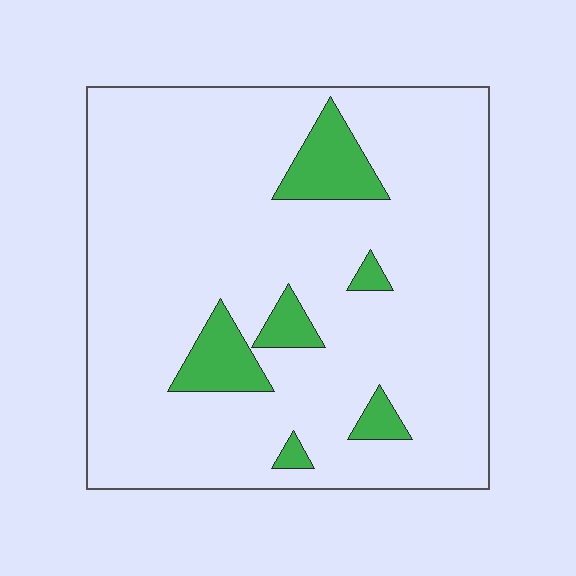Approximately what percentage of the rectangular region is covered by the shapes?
Approximately 10%.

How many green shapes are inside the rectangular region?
6.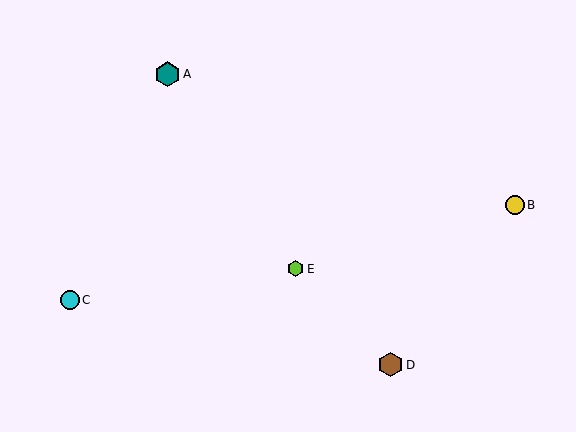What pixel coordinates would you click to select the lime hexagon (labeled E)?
Click at (296, 269) to select the lime hexagon E.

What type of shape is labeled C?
Shape C is a cyan circle.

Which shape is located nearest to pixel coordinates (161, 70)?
The teal hexagon (labeled A) at (168, 74) is nearest to that location.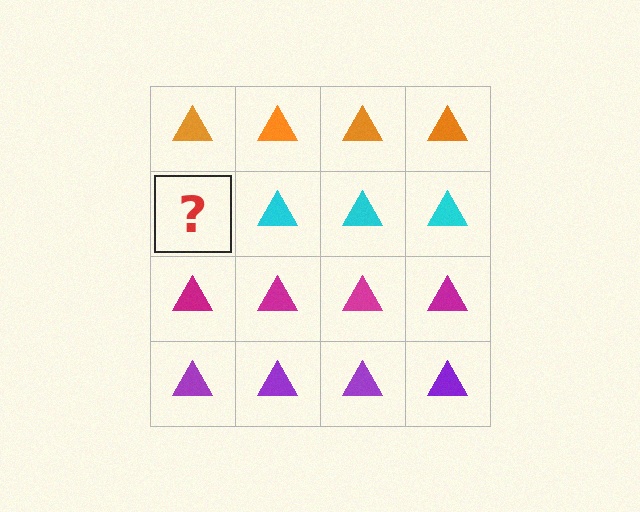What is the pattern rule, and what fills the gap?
The rule is that each row has a consistent color. The gap should be filled with a cyan triangle.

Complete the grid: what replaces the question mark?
The question mark should be replaced with a cyan triangle.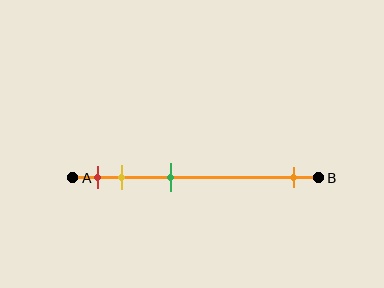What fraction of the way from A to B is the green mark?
The green mark is approximately 40% (0.4) of the way from A to B.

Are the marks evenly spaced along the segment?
No, the marks are not evenly spaced.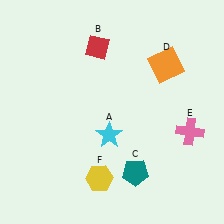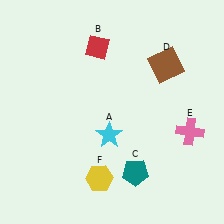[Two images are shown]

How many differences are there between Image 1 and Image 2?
There is 1 difference between the two images.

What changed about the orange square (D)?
In Image 1, D is orange. In Image 2, it changed to brown.